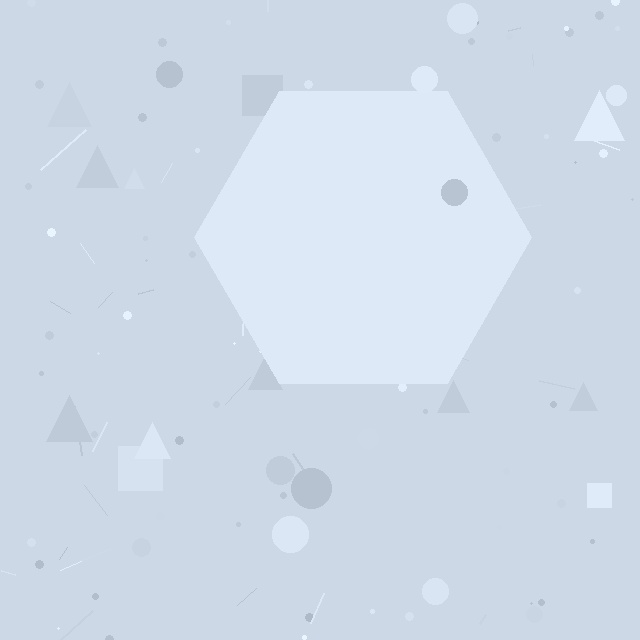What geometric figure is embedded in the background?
A hexagon is embedded in the background.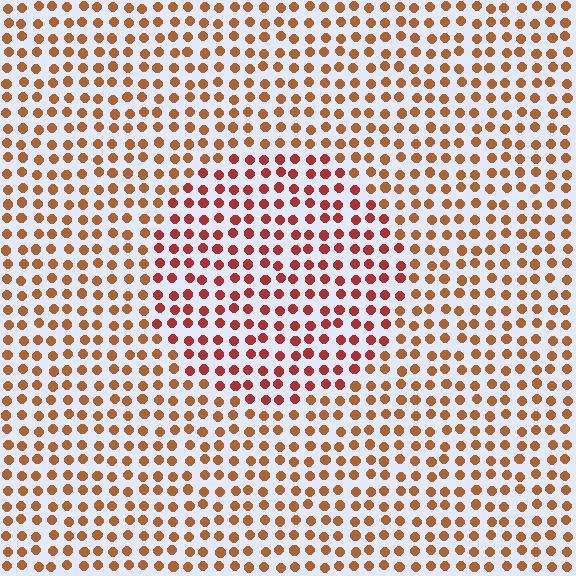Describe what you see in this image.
The image is filled with small brown elements in a uniform arrangement. A circle-shaped region is visible where the elements are tinted to a slightly different hue, forming a subtle color boundary.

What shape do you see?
I see a circle.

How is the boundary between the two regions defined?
The boundary is defined purely by a slight shift in hue (about 26 degrees). Spacing, size, and orientation are identical on both sides.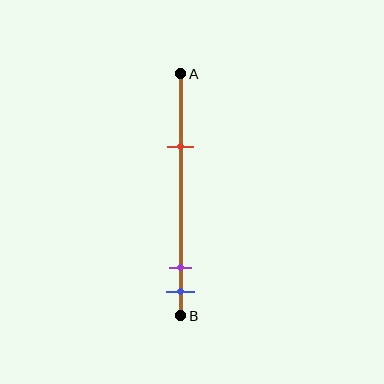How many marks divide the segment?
There are 3 marks dividing the segment.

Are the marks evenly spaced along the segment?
No, the marks are not evenly spaced.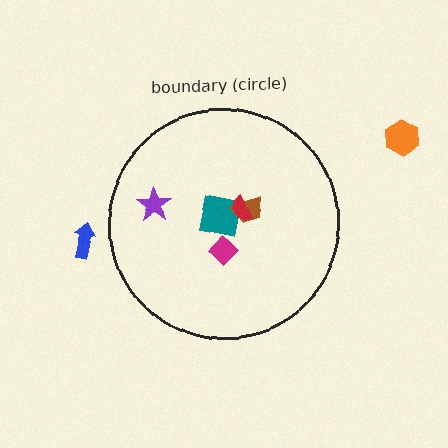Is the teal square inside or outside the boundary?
Inside.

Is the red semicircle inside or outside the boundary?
Inside.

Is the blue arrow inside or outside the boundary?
Outside.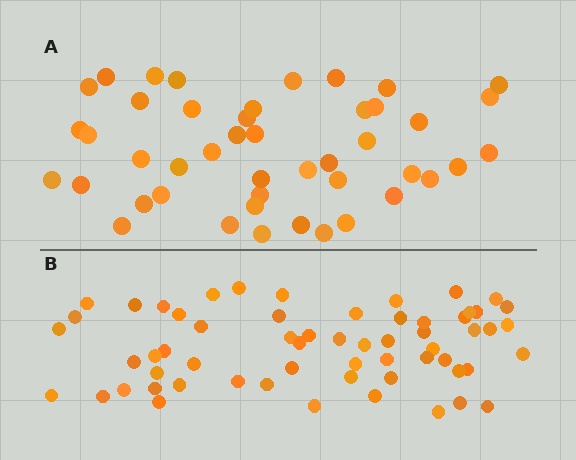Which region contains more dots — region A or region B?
Region B (the bottom region) has more dots.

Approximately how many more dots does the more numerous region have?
Region B has approximately 15 more dots than region A.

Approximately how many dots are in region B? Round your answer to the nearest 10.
About 60 dots.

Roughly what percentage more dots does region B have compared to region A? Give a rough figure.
About 35% more.